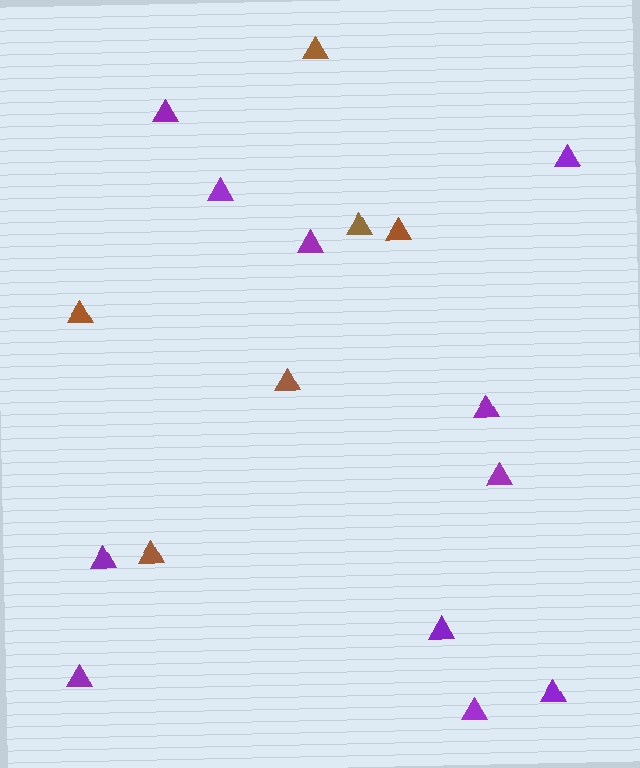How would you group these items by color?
There are 2 groups: one group of brown triangles (6) and one group of purple triangles (11).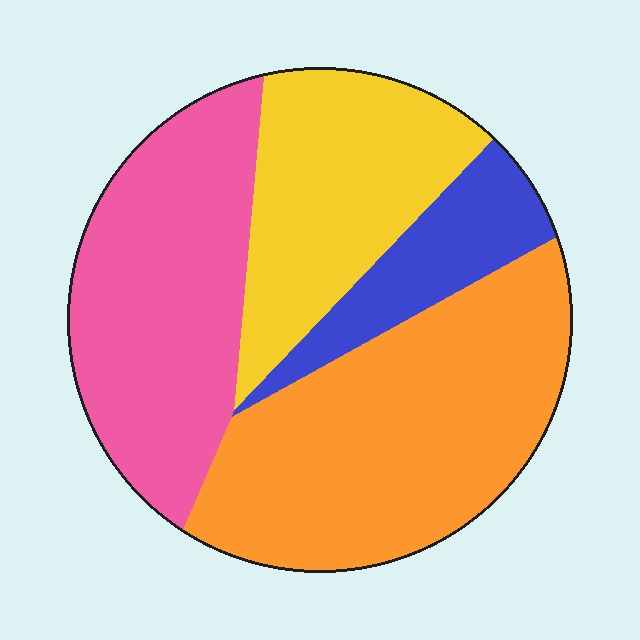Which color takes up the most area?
Orange, at roughly 35%.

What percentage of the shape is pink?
Pink takes up between a quarter and a half of the shape.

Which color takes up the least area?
Blue, at roughly 10%.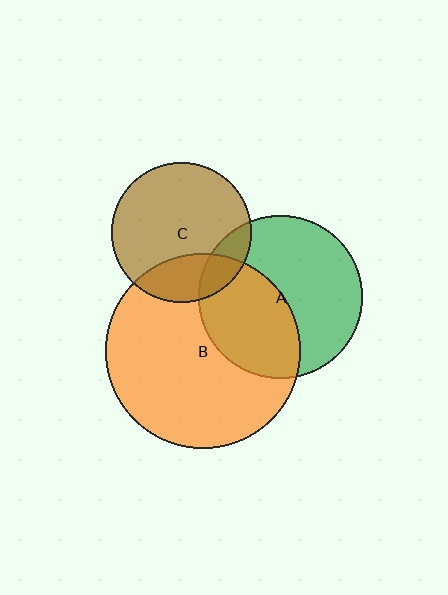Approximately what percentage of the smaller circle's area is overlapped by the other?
Approximately 15%.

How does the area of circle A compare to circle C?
Approximately 1.4 times.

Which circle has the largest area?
Circle B (orange).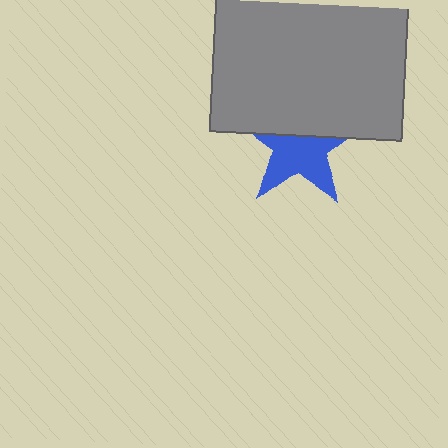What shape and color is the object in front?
The object in front is a gray square.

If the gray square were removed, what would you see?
You would see the complete blue star.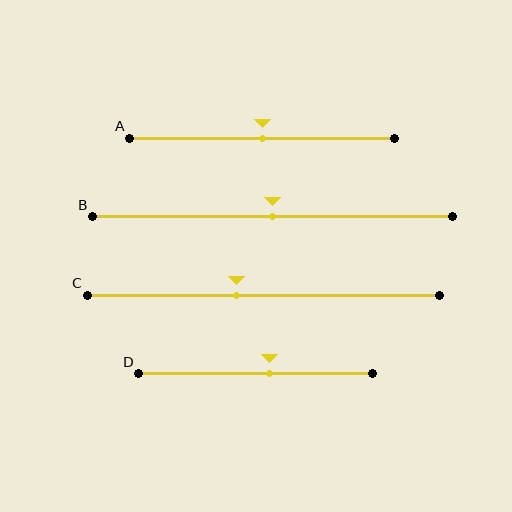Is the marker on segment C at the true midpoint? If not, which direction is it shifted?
No, the marker on segment C is shifted to the left by about 8% of the segment length.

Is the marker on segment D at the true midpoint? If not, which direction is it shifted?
No, the marker on segment D is shifted to the right by about 6% of the segment length.